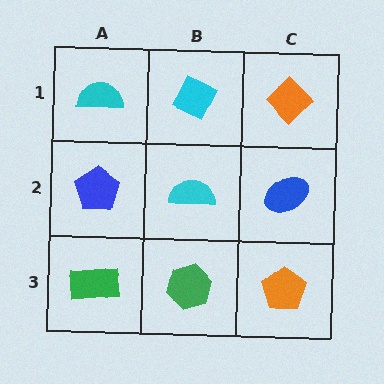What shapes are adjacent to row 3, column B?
A cyan semicircle (row 2, column B), a green rectangle (row 3, column A), an orange pentagon (row 3, column C).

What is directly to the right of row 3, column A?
A green hexagon.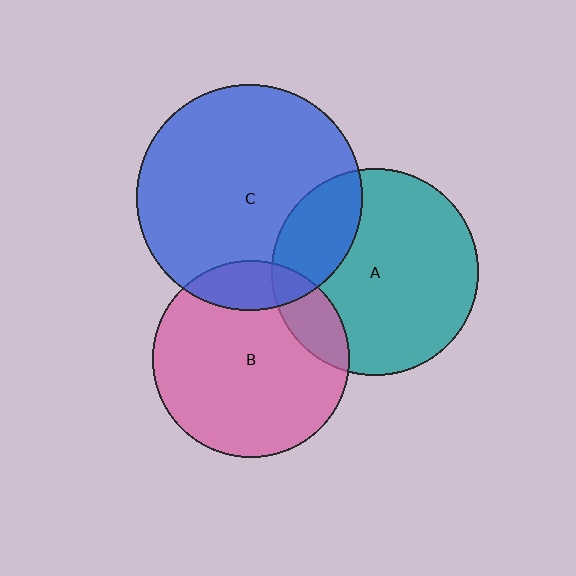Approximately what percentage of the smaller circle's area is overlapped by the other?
Approximately 15%.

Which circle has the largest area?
Circle C (blue).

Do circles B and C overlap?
Yes.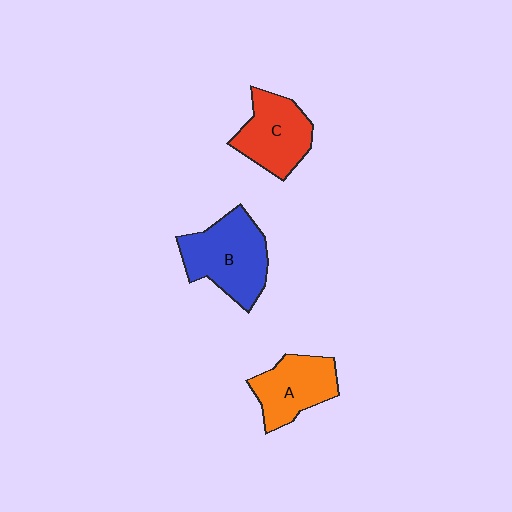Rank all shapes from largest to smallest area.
From largest to smallest: B (blue), C (red), A (orange).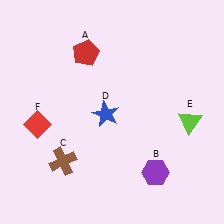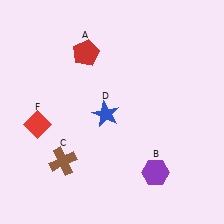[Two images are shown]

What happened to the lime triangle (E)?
The lime triangle (E) was removed in Image 2. It was in the bottom-right area of Image 1.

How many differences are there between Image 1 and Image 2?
There is 1 difference between the two images.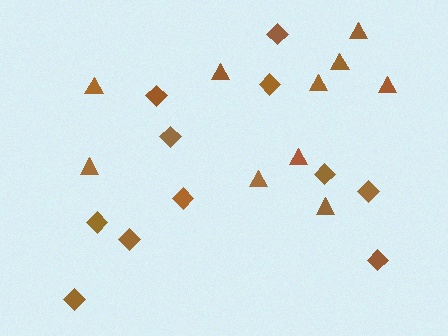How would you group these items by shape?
There are 2 groups: one group of triangles (10) and one group of diamonds (11).